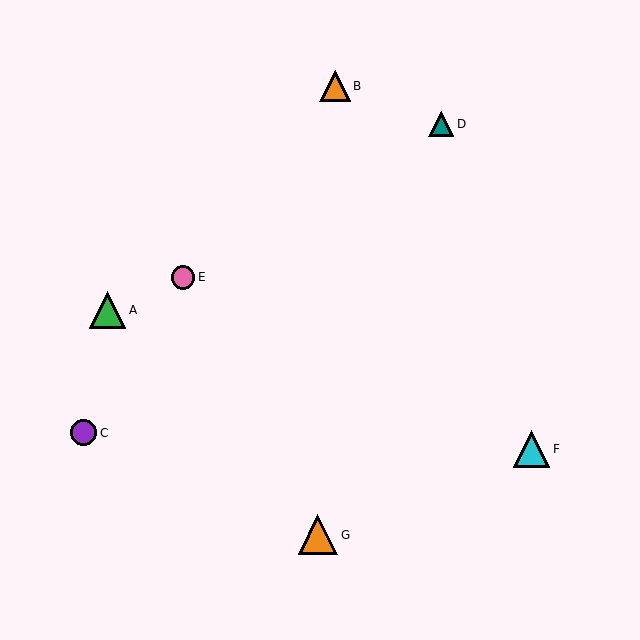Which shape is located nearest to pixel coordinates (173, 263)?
The pink circle (labeled E) at (183, 277) is nearest to that location.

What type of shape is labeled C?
Shape C is a purple circle.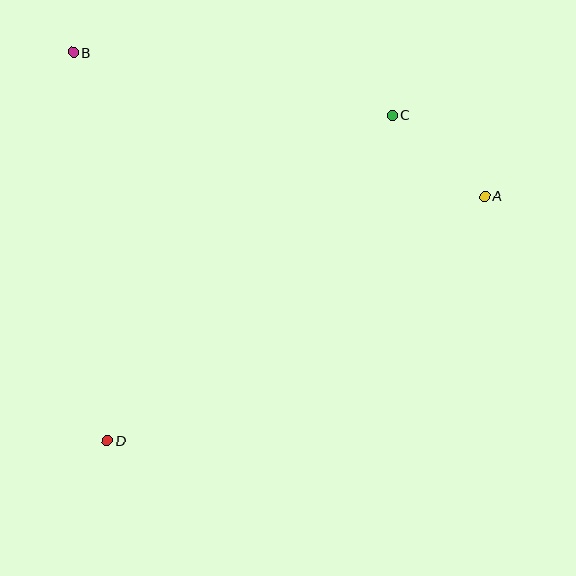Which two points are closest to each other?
Points A and C are closest to each other.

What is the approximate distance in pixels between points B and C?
The distance between B and C is approximately 325 pixels.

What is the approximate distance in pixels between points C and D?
The distance between C and D is approximately 433 pixels.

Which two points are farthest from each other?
Points A and D are farthest from each other.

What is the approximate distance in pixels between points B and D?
The distance between B and D is approximately 390 pixels.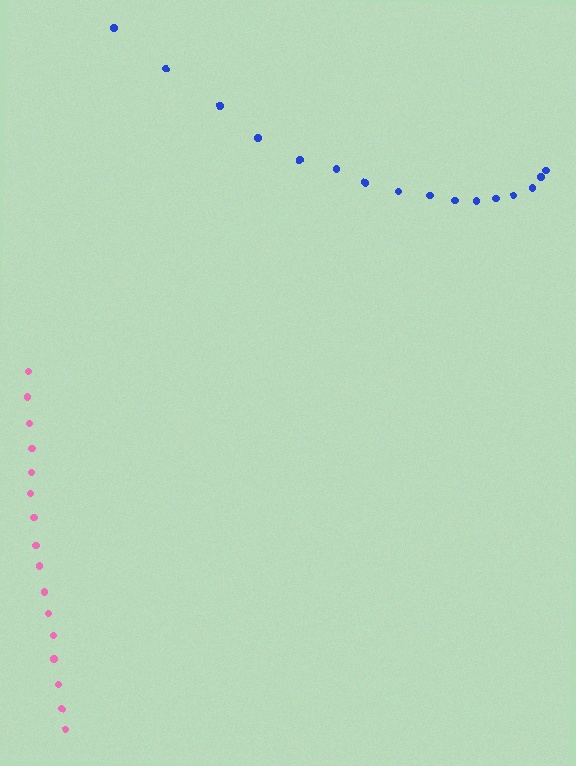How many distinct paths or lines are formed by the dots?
There are 2 distinct paths.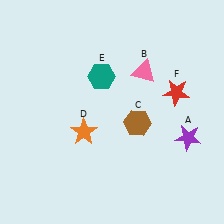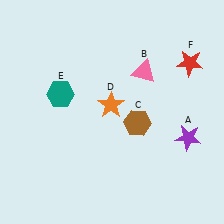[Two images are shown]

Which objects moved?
The objects that moved are: the orange star (D), the teal hexagon (E), the red star (F).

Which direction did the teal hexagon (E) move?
The teal hexagon (E) moved left.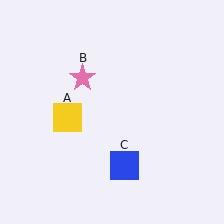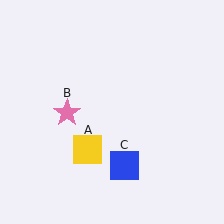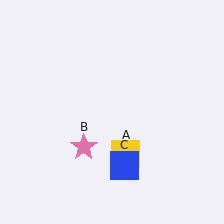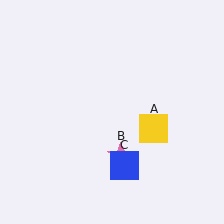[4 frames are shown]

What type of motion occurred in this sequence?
The yellow square (object A), pink star (object B) rotated counterclockwise around the center of the scene.